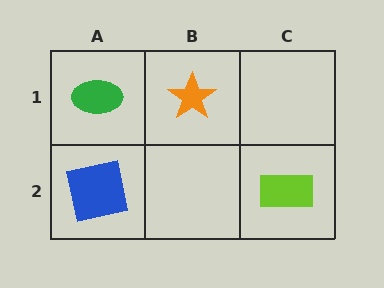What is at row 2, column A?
A blue square.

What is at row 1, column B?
An orange star.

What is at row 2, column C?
A lime rectangle.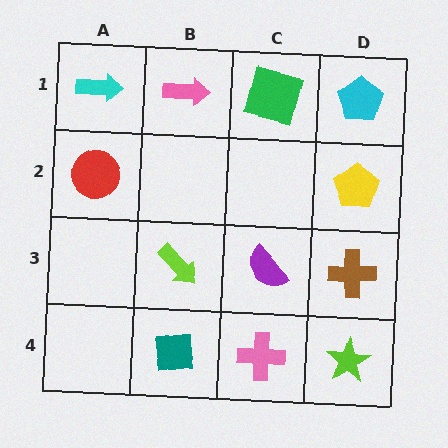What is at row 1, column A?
A cyan arrow.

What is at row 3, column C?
A purple semicircle.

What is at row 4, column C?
A pink cross.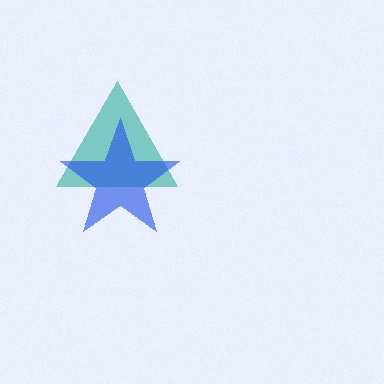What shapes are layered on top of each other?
The layered shapes are: a teal triangle, a blue star.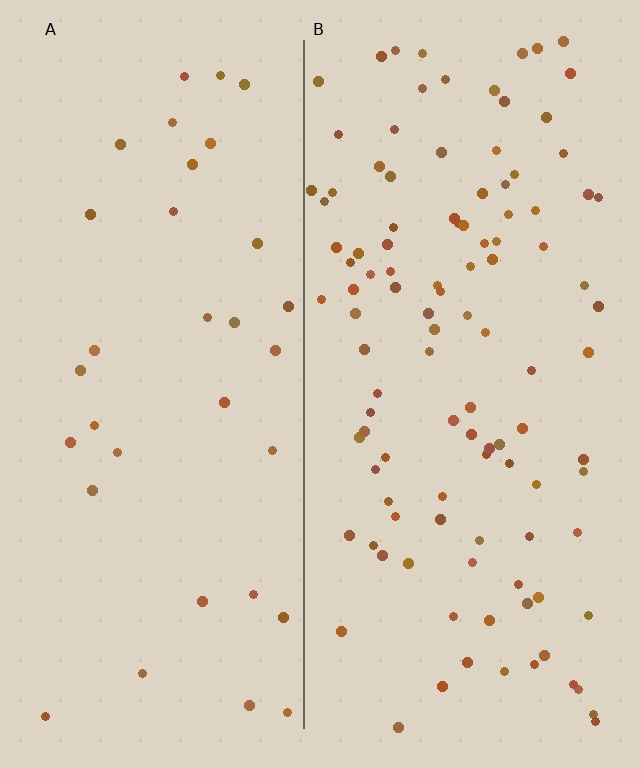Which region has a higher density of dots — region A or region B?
B (the right).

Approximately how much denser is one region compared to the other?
Approximately 3.3× — region B over region A.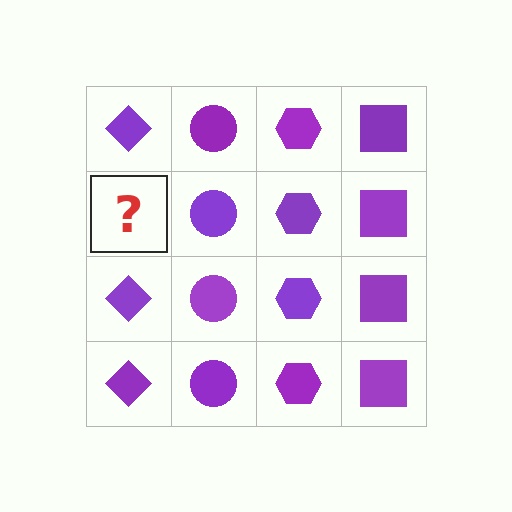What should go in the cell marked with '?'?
The missing cell should contain a purple diamond.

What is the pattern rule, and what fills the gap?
The rule is that each column has a consistent shape. The gap should be filled with a purple diamond.